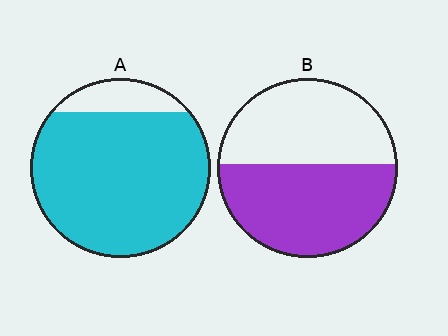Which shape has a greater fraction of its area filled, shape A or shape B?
Shape A.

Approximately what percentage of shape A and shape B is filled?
A is approximately 85% and B is approximately 55%.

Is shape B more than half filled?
Roughly half.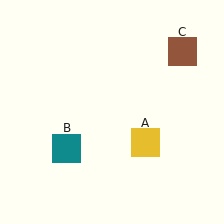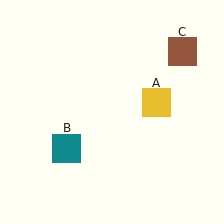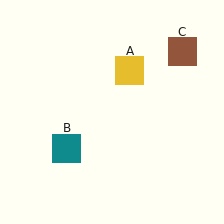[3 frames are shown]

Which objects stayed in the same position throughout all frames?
Teal square (object B) and brown square (object C) remained stationary.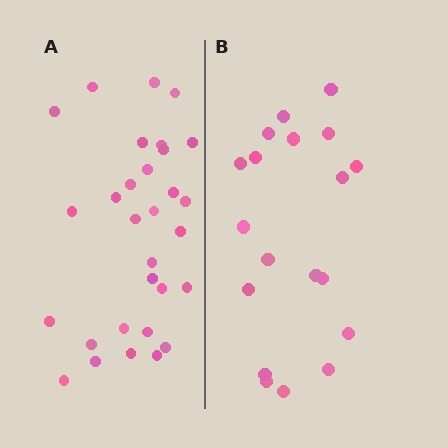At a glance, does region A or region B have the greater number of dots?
Region A (the left region) has more dots.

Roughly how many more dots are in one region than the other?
Region A has roughly 12 or so more dots than region B.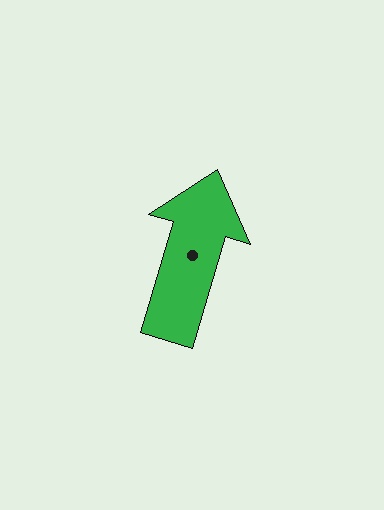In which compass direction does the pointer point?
North.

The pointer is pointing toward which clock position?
Roughly 1 o'clock.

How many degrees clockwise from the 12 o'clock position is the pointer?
Approximately 17 degrees.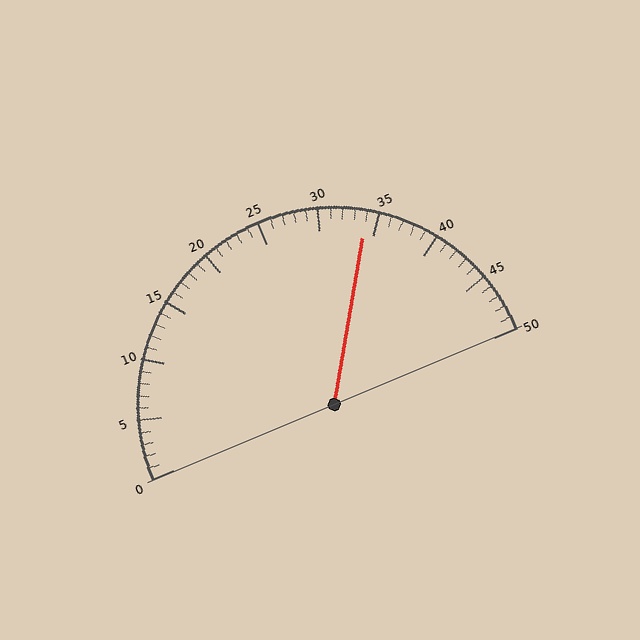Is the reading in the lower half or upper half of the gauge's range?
The reading is in the upper half of the range (0 to 50).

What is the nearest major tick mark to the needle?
The nearest major tick mark is 35.